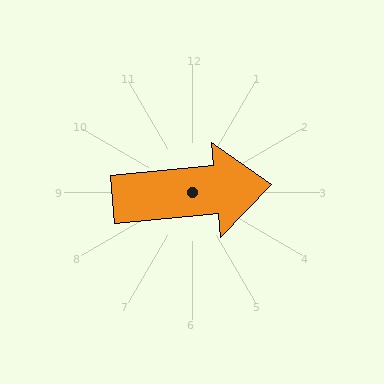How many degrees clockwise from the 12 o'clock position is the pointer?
Approximately 85 degrees.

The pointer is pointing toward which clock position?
Roughly 3 o'clock.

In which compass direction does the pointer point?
East.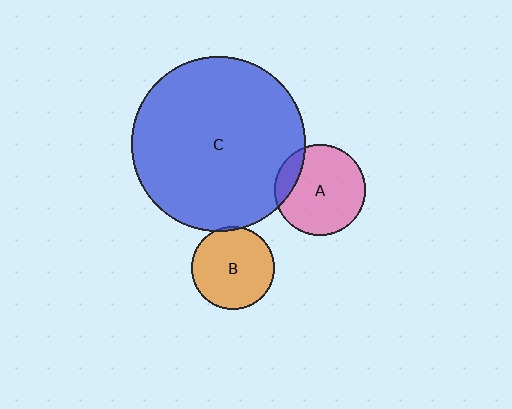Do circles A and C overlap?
Yes.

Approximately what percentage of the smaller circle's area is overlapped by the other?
Approximately 15%.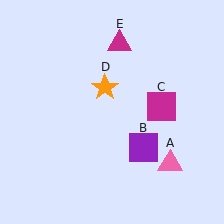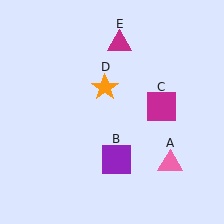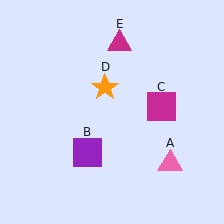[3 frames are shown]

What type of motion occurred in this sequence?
The purple square (object B) rotated clockwise around the center of the scene.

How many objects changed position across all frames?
1 object changed position: purple square (object B).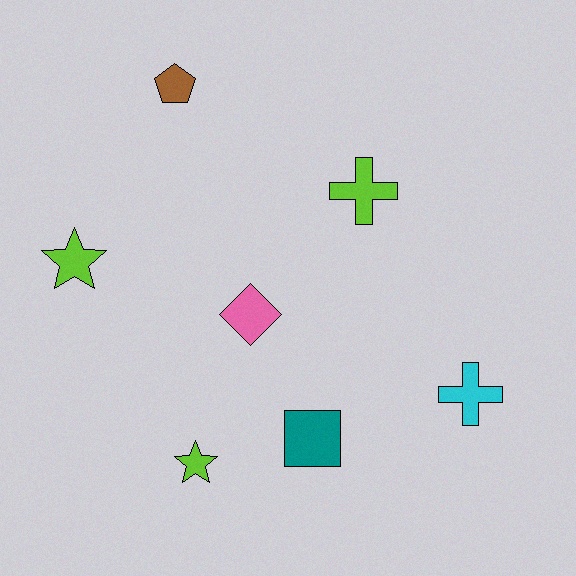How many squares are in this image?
There is 1 square.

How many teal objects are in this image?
There is 1 teal object.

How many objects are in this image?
There are 7 objects.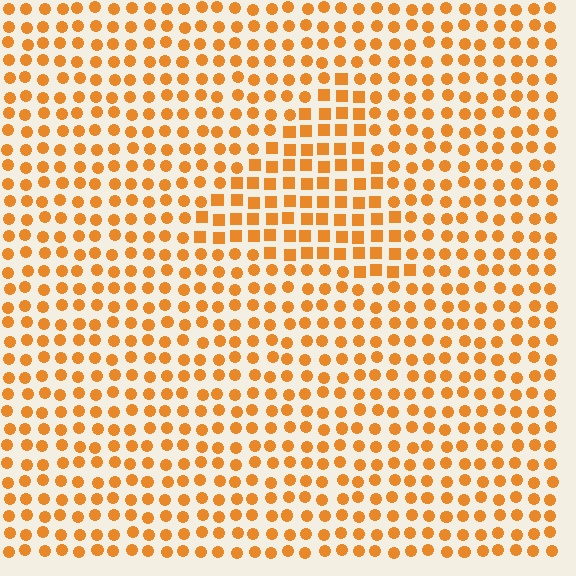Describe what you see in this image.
The image is filled with small orange elements arranged in a uniform grid. A triangle-shaped region contains squares, while the surrounding area contains circles. The boundary is defined purely by the change in element shape.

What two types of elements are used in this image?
The image uses squares inside the triangle region and circles outside it.